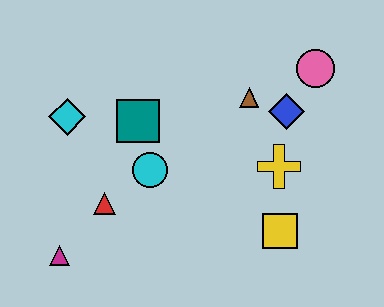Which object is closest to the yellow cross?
The blue diamond is closest to the yellow cross.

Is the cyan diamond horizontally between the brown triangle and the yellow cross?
No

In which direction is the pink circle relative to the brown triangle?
The pink circle is to the right of the brown triangle.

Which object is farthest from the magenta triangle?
The pink circle is farthest from the magenta triangle.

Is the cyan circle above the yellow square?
Yes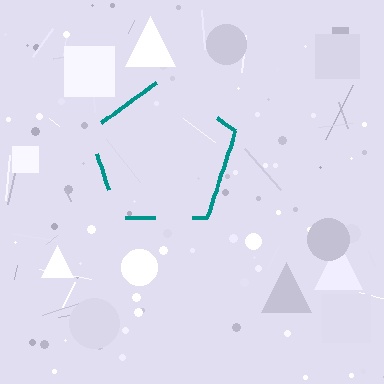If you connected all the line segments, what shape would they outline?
They would outline a pentagon.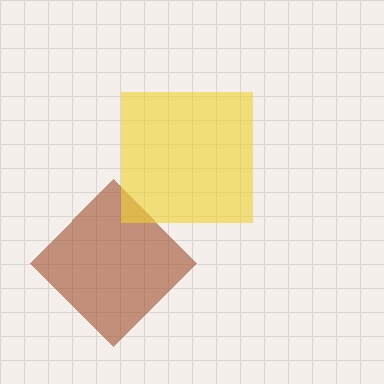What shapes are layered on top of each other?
The layered shapes are: a brown diamond, a yellow square.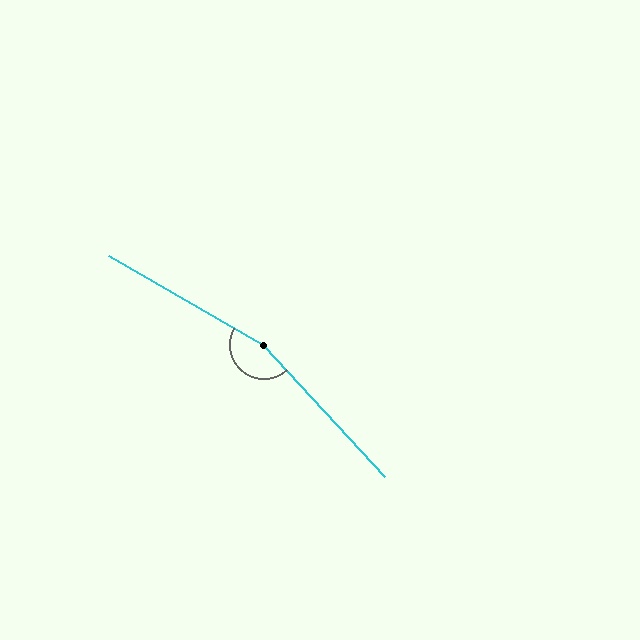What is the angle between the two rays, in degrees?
Approximately 162 degrees.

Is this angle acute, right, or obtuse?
It is obtuse.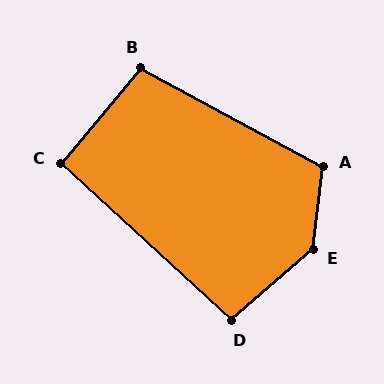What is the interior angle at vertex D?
Approximately 97 degrees (obtuse).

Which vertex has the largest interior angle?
E, at approximately 138 degrees.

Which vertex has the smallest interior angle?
C, at approximately 93 degrees.